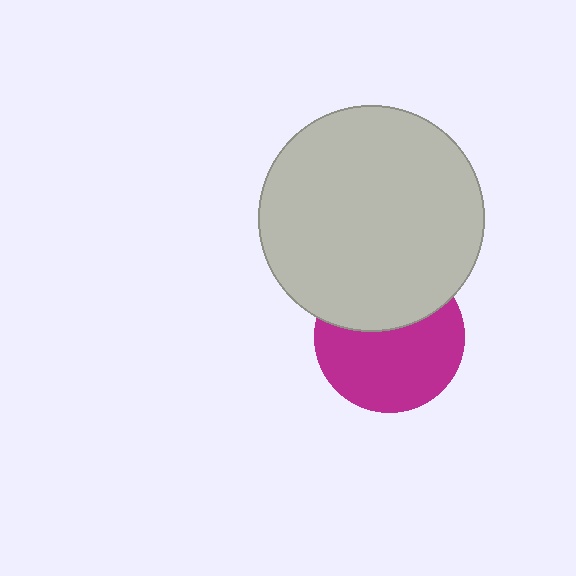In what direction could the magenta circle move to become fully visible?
The magenta circle could move down. That would shift it out from behind the light gray circle entirely.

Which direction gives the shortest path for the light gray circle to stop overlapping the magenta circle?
Moving up gives the shortest separation.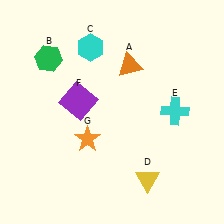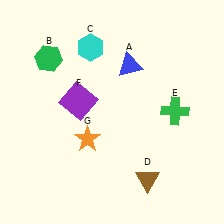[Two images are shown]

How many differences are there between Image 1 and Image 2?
There are 3 differences between the two images.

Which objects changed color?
A changed from orange to blue. D changed from yellow to brown. E changed from cyan to green.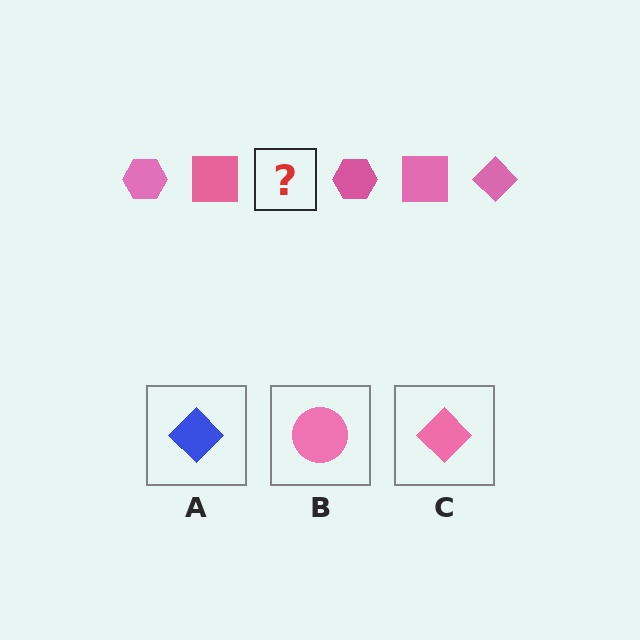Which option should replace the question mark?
Option C.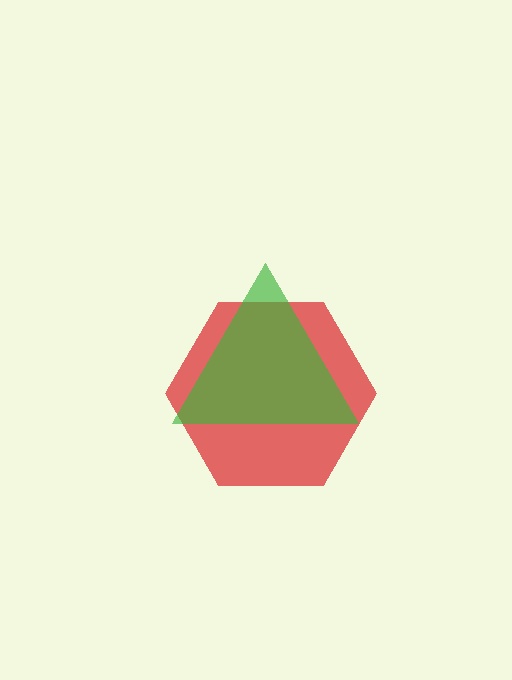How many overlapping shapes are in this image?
There are 2 overlapping shapes in the image.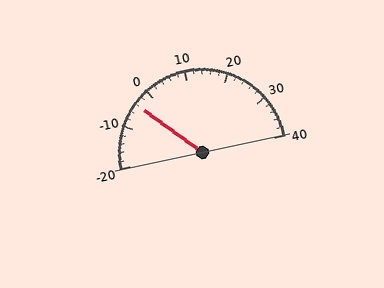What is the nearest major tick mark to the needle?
The nearest major tick mark is 0.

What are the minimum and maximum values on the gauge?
The gauge ranges from -20 to 40.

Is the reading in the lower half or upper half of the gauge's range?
The reading is in the lower half of the range (-20 to 40).